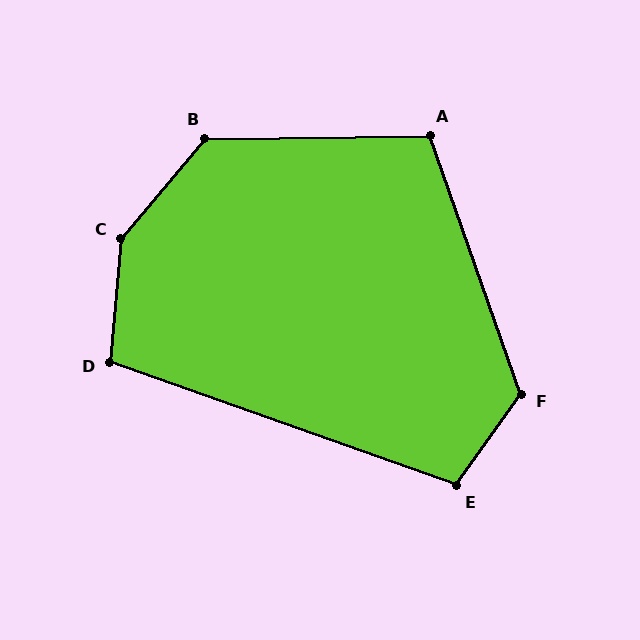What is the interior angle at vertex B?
Approximately 131 degrees (obtuse).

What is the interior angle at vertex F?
Approximately 125 degrees (obtuse).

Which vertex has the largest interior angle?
C, at approximately 145 degrees.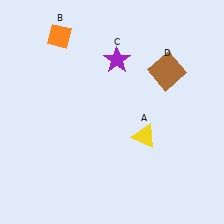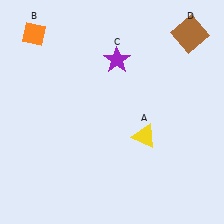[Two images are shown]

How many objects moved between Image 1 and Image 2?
2 objects moved between the two images.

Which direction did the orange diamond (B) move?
The orange diamond (B) moved left.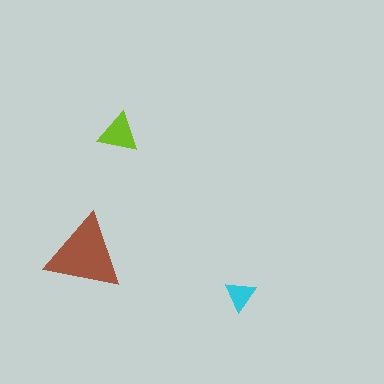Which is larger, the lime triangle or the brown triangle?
The brown one.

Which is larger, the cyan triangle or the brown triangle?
The brown one.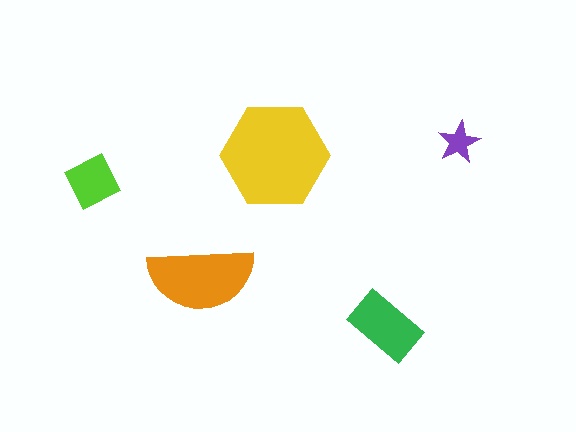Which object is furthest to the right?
The purple star is rightmost.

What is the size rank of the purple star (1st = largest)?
5th.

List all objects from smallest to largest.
The purple star, the lime diamond, the green rectangle, the orange semicircle, the yellow hexagon.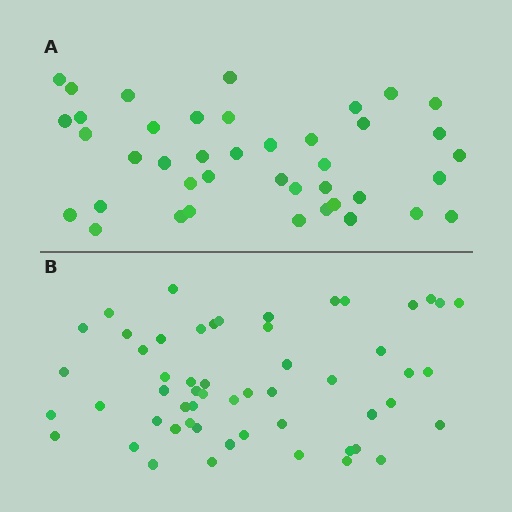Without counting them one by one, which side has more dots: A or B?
Region B (the bottom region) has more dots.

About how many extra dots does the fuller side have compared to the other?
Region B has approximately 15 more dots than region A.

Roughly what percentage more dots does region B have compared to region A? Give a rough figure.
About 35% more.